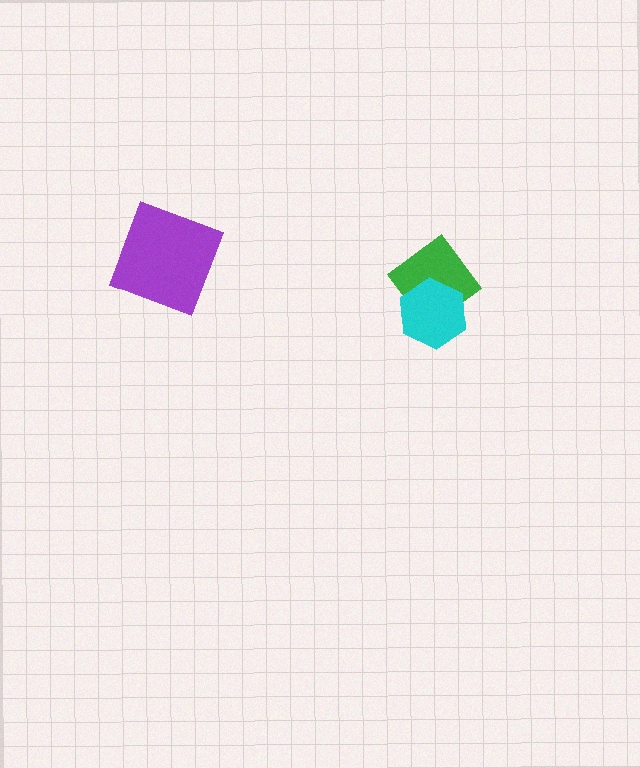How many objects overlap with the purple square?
0 objects overlap with the purple square.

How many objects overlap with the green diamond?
1 object overlaps with the green diamond.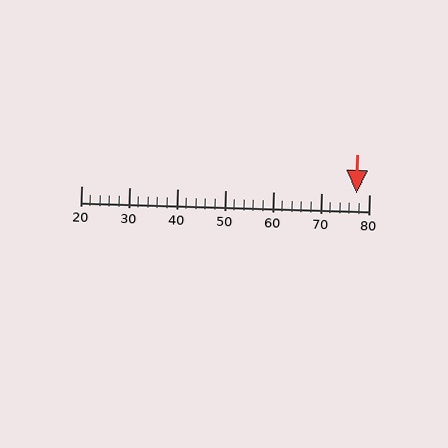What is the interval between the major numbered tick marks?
The major tick marks are spaced 10 units apart.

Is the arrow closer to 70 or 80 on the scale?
The arrow is closer to 80.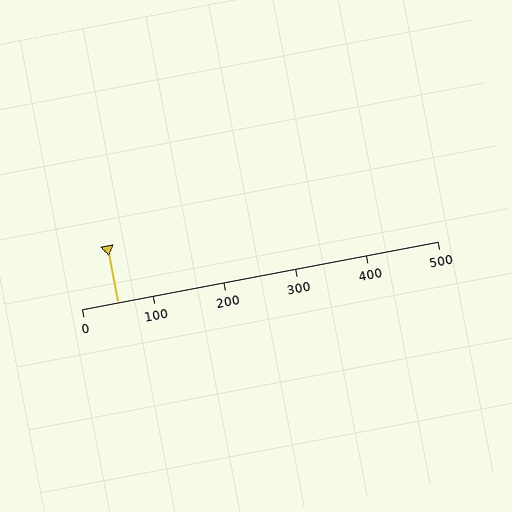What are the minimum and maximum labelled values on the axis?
The axis runs from 0 to 500.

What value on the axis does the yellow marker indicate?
The marker indicates approximately 50.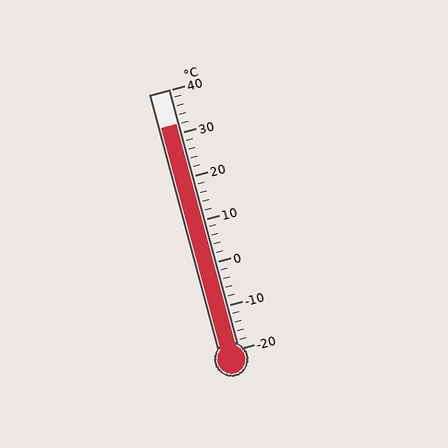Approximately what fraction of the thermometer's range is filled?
The thermometer is filled to approximately 85% of its range.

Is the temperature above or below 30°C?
The temperature is above 30°C.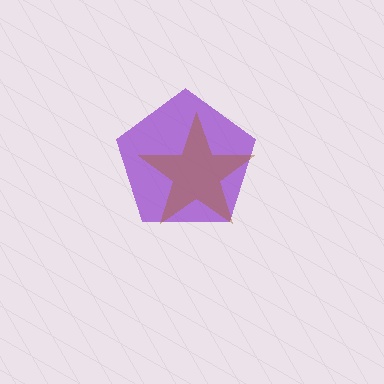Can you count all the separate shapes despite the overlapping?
Yes, there are 2 separate shapes.